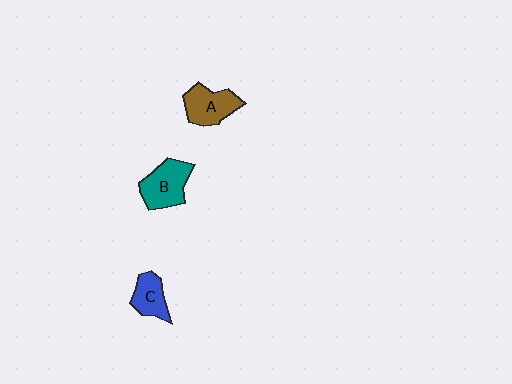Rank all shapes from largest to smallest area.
From largest to smallest: B (teal), A (brown), C (blue).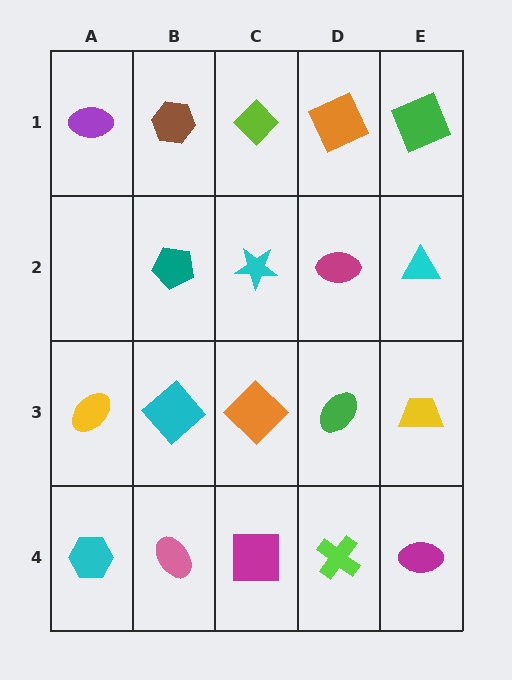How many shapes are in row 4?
5 shapes.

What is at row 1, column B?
A brown hexagon.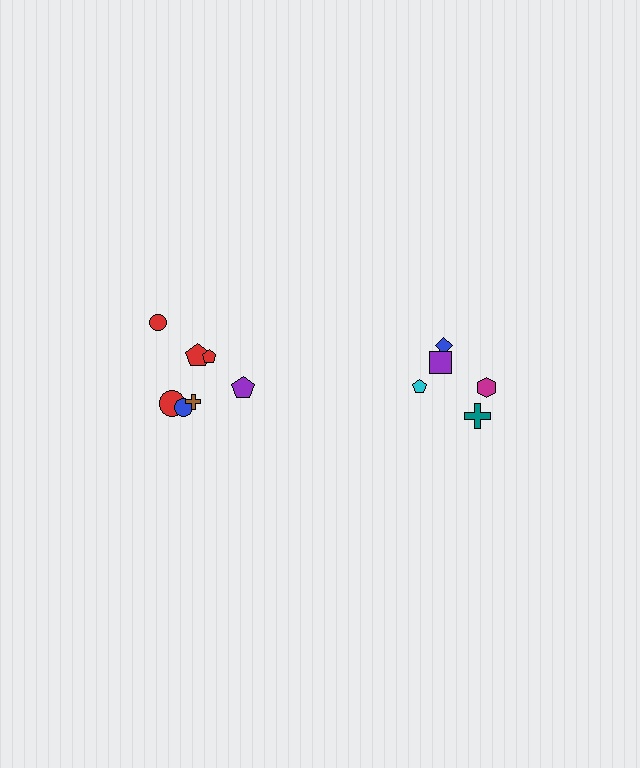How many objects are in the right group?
There are 5 objects.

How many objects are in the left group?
There are 7 objects.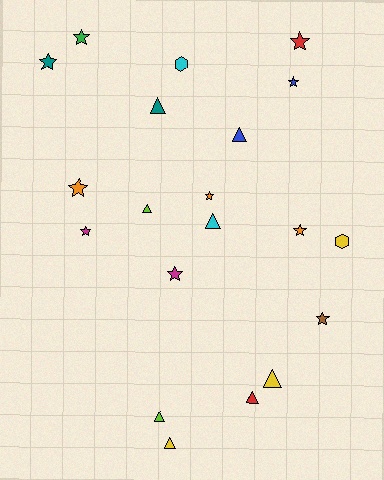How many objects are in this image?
There are 20 objects.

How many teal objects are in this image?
There are 2 teal objects.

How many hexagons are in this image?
There are 2 hexagons.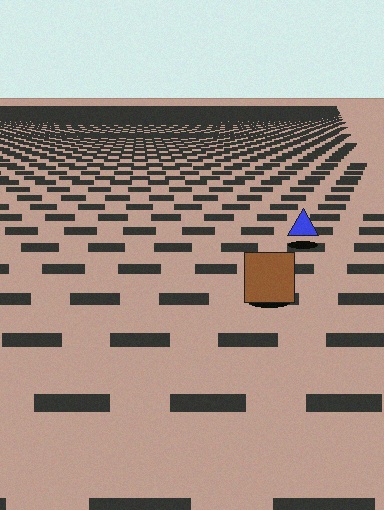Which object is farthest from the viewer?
The blue triangle is farthest from the viewer. It appears smaller and the ground texture around it is denser.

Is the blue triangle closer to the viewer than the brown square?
No. The brown square is closer — you can tell from the texture gradient: the ground texture is coarser near it.